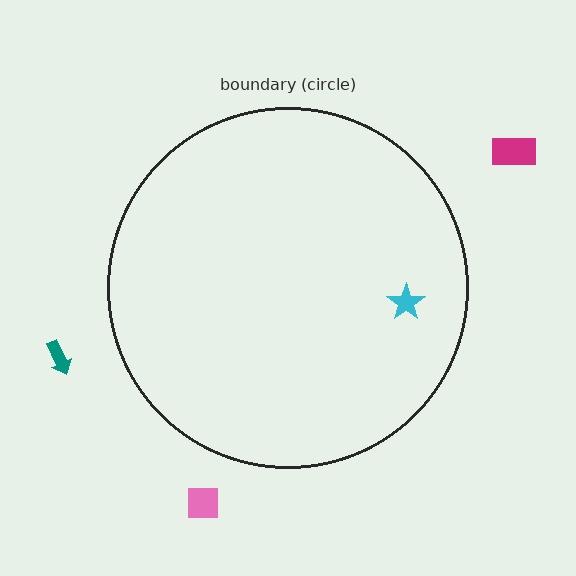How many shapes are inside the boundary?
1 inside, 3 outside.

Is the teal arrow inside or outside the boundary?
Outside.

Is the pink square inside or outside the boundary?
Outside.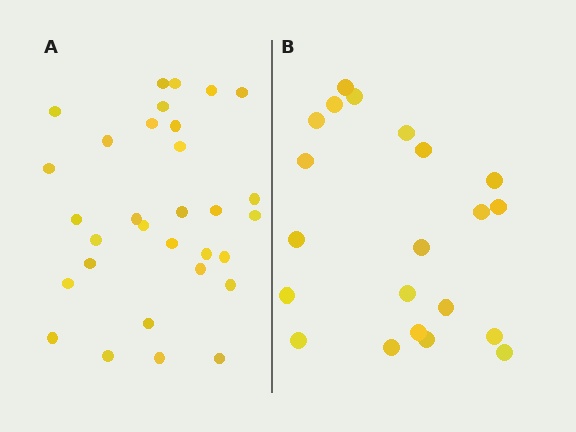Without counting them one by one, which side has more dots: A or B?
Region A (the left region) has more dots.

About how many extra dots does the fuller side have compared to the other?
Region A has roughly 10 or so more dots than region B.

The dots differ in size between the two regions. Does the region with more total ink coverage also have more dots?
No. Region B has more total ink coverage because its dots are larger, but region A actually contains more individual dots. Total area can be misleading — the number of items is what matters here.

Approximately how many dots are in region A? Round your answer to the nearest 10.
About 30 dots. (The exact count is 31, which rounds to 30.)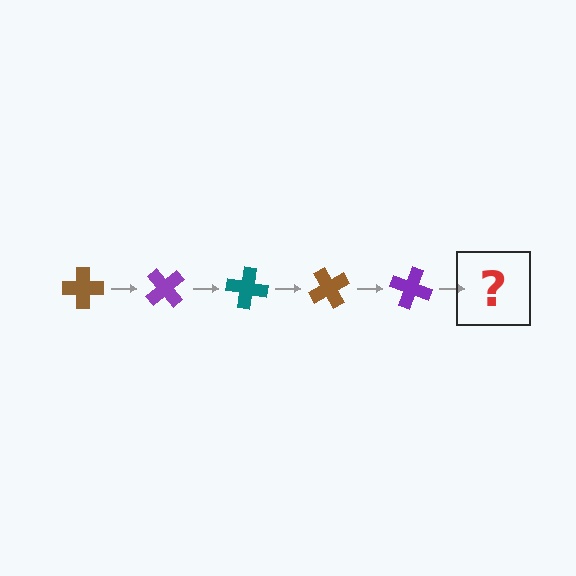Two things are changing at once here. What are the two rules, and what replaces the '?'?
The two rules are that it rotates 50 degrees each step and the color cycles through brown, purple, and teal. The '?' should be a teal cross, rotated 250 degrees from the start.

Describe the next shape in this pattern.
It should be a teal cross, rotated 250 degrees from the start.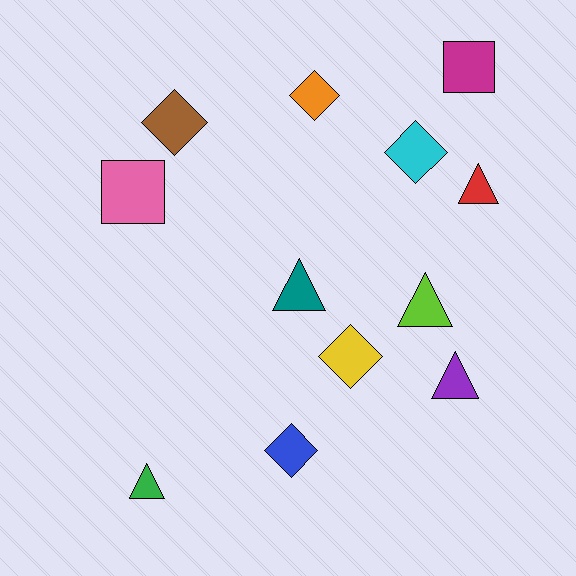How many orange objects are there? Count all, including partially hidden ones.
There is 1 orange object.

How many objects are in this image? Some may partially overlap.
There are 12 objects.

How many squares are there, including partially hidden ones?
There are 2 squares.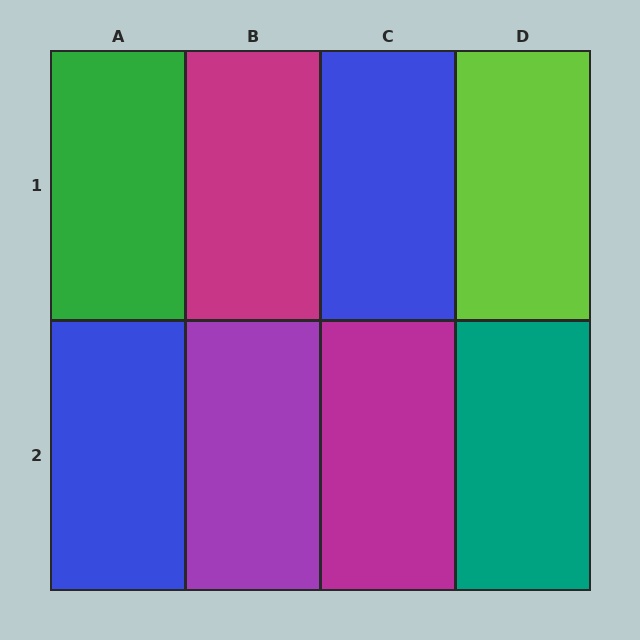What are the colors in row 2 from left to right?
Blue, purple, magenta, teal.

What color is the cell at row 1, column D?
Lime.